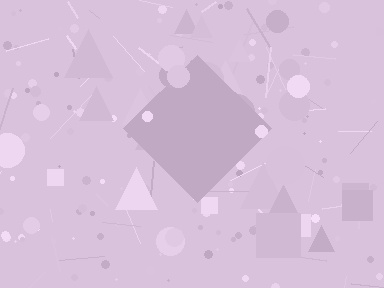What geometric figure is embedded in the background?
A diamond is embedded in the background.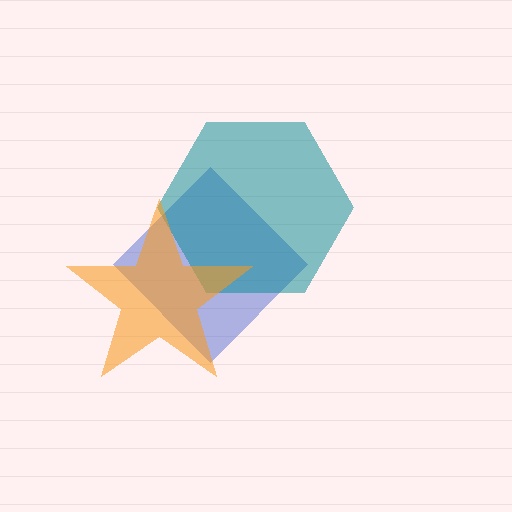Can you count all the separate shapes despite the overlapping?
Yes, there are 3 separate shapes.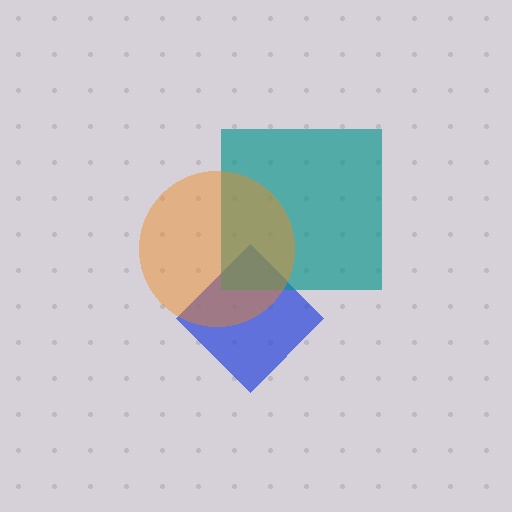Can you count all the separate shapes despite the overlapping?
Yes, there are 3 separate shapes.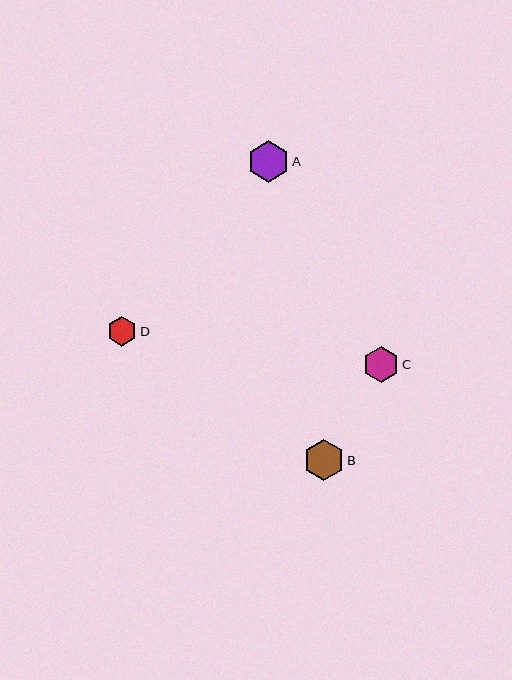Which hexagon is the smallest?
Hexagon D is the smallest with a size of approximately 29 pixels.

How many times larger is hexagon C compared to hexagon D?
Hexagon C is approximately 1.2 times the size of hexagon D.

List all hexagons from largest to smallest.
From largest to smallest: A, B, C, D.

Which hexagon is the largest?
Hexagon A is the largest with a size of approximately 41 pixels.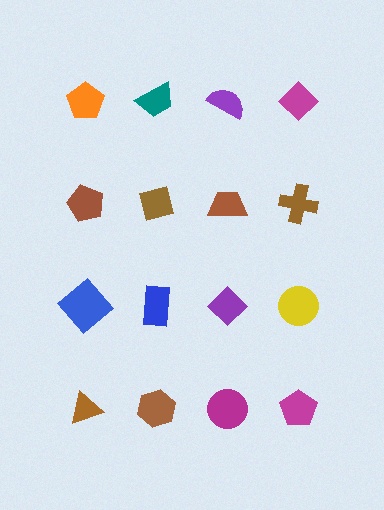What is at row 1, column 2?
A teal trapezoid.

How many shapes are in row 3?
4 shapes.